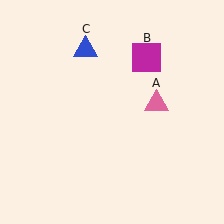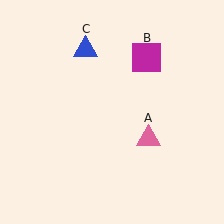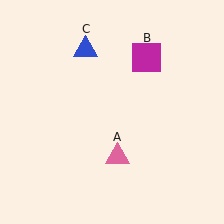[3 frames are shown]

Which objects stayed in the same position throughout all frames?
Magenta square (object B) and blue triangle (object C) remained stationary.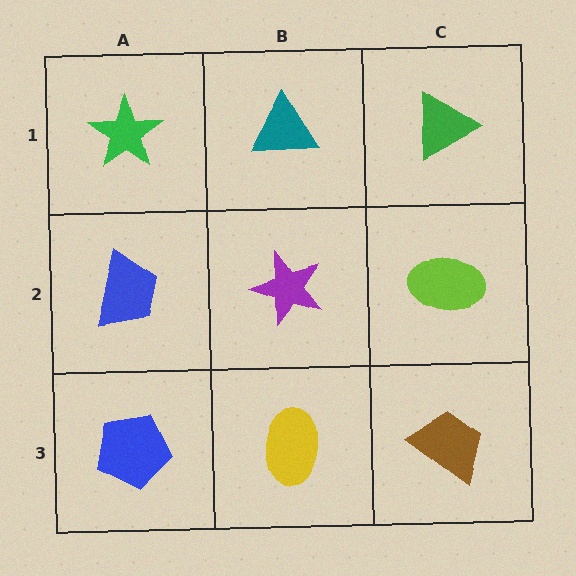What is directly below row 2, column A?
A blue pentagon.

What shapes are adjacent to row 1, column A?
A blue trapezoid (row 2, column A), a teal triangle (row 1, column B).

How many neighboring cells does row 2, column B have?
4.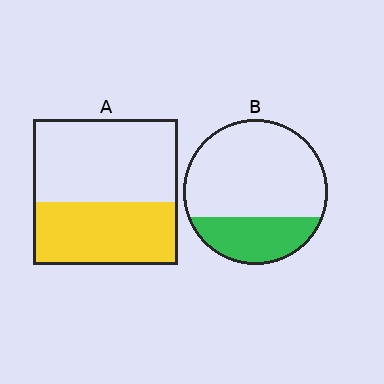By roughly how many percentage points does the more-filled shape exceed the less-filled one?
By roughly 15 percentage points (A over B).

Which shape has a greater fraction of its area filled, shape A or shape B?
Shape A.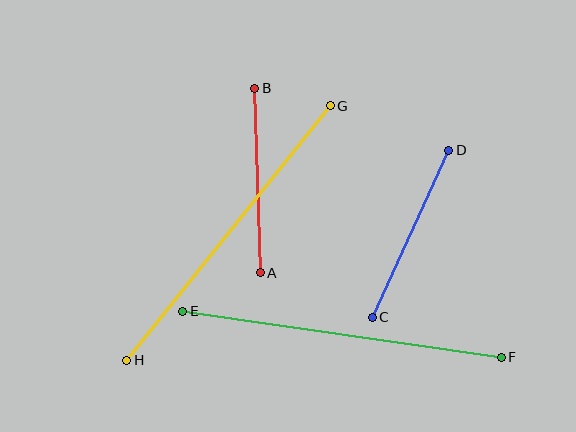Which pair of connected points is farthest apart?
Points G and H are farthest apart.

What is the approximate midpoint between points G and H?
The midpoint is at approximately (228, 233) pixels.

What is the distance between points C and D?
The distance is approximately 184 pixels.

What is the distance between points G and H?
The distance is approximately 326 pixels.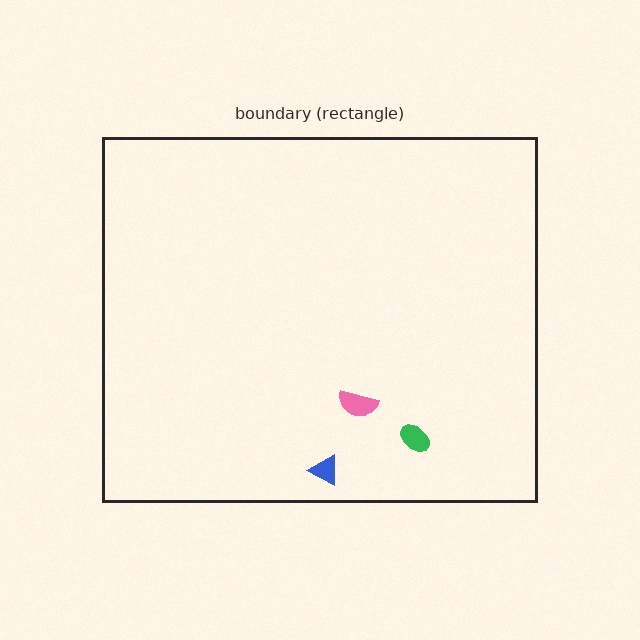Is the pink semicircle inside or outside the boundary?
Inside.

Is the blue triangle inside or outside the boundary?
Inside.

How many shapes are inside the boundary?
3 inside, 0 outside.